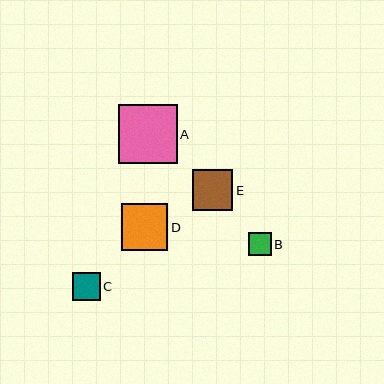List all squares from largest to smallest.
From largest to smallest: A, D, E, C, B.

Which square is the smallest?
Square B is the smallest with a size of approximately 23 pixels.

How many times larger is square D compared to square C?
Square D is approximately 1.7 times the size of square C.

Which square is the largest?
Square A is the largest with a size of approximately 58 pixels.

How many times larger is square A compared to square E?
Square A is approximately 1.4 times the size of square E.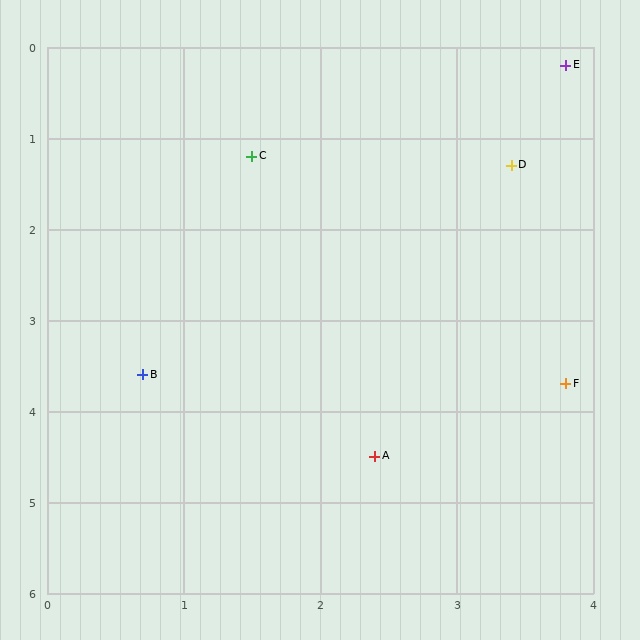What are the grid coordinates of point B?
Point B is at approximately (0.7, 3.6).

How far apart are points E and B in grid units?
Points E and B are about 4.6 grid units apart.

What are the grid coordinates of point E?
Point E is at approximately (3.8, 0.2).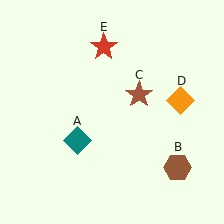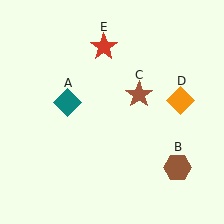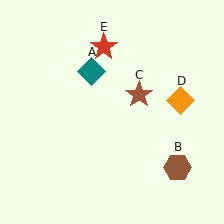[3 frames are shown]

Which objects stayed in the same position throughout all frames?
Brown hexagon (object B) and brown star (object C) and orange diamond (object D) and red star (object E) remained stationary.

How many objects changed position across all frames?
1 object changed position: teal diamond (object A).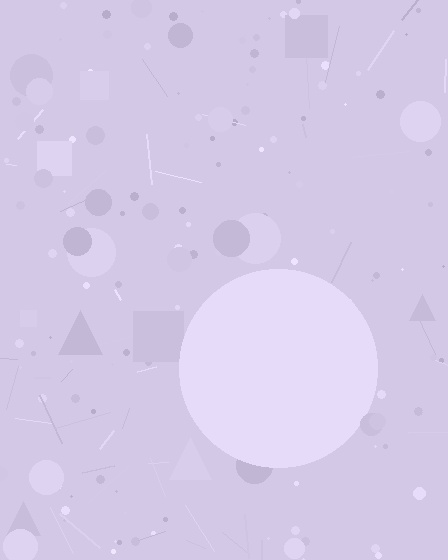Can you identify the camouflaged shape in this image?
The camouflaged shape is a circle.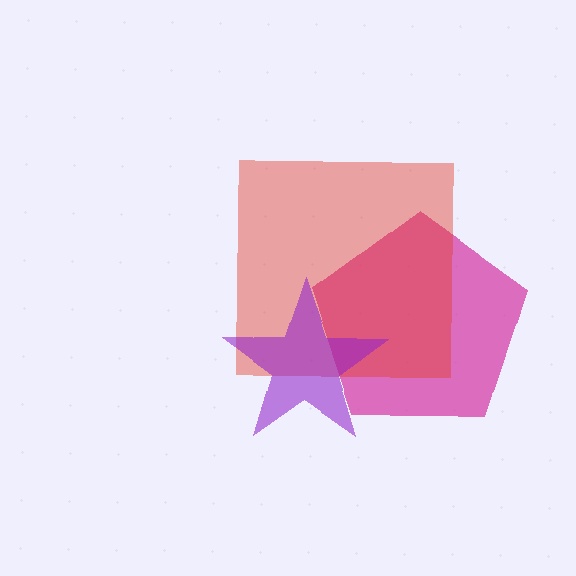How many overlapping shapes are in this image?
There are 3 overlapping shapes in the image.